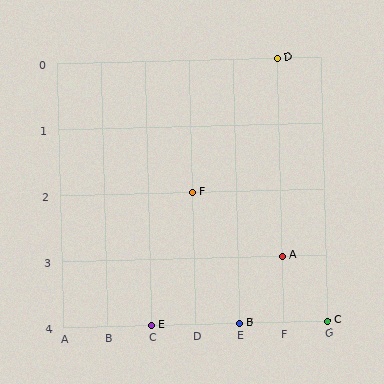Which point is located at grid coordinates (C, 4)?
Point E is at (C, 4).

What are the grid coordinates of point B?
Point B is at grid coordinates (E, 4).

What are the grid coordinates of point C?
Point C is at grid coordinates (G, 4).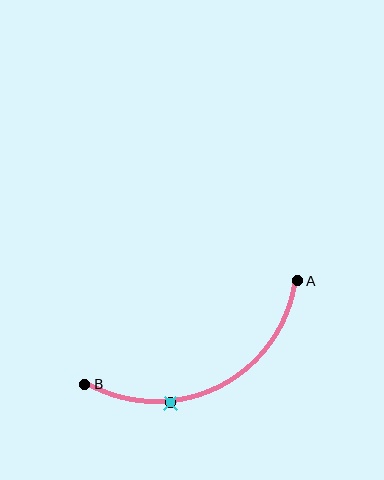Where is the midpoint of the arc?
The arc midpoint is the point on the curve farthest from the straight line joining A and B. It sits below that line.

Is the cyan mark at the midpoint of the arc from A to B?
No. The cyan mark lies on the arc but is closer to endpoint B. The arc midpoint would be at the point on the curve equidistant along the arc from both A and B.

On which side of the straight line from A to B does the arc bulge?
The arc bulges below the straight line connecting A and B.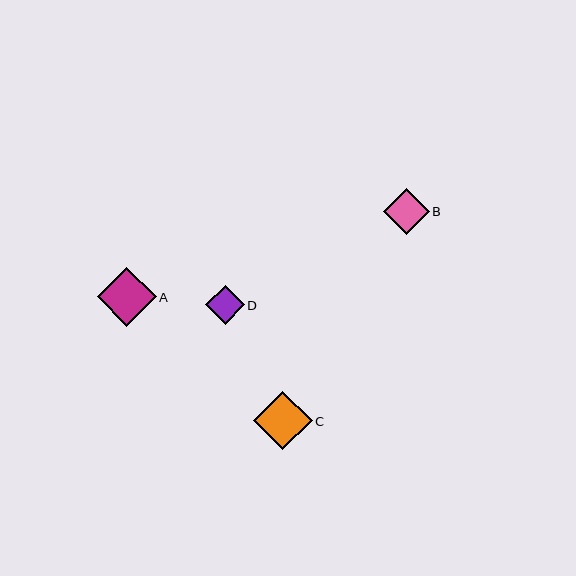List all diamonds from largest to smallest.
From largest to smallest: A, C, B, D.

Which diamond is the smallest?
Diamond D is the smallest with a size of approximately 39 pixels.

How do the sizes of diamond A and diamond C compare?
Diamond A and diamond C are approximately the same size.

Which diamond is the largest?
Diamond A is the largest with a size of approximately 59 pixels.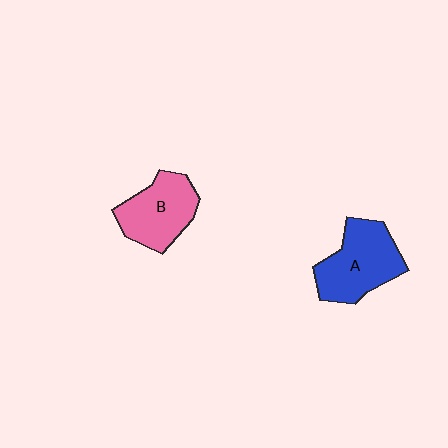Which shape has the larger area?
Shape A (blue).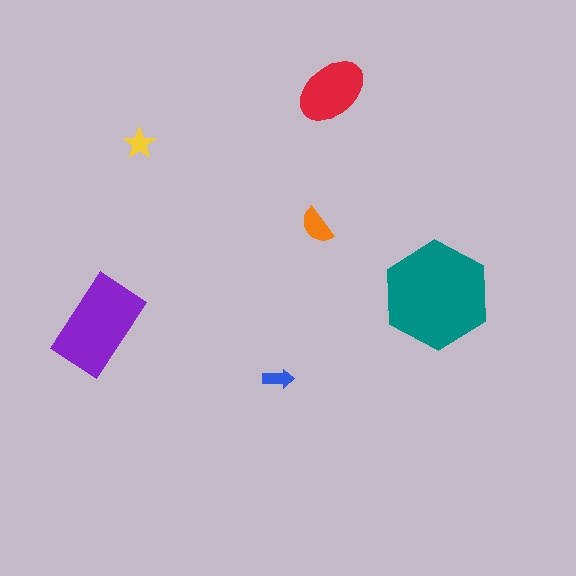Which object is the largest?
The teal hexagon.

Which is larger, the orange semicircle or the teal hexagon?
The teal hexagon.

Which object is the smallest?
The blue arrow.